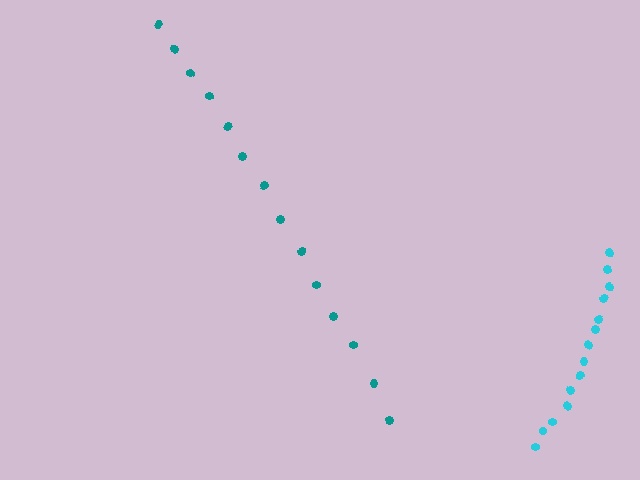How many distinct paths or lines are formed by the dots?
There are 2 distinct paths.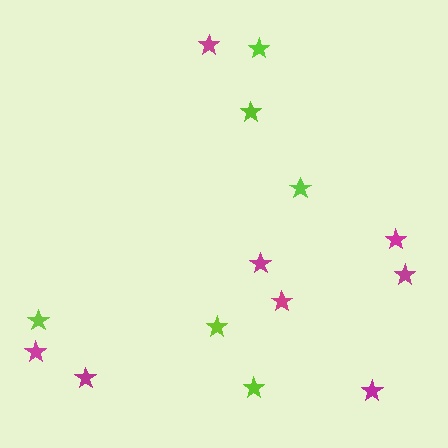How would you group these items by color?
There are 2 groups: one group of magenta stars (8) and one group of lime stars (6).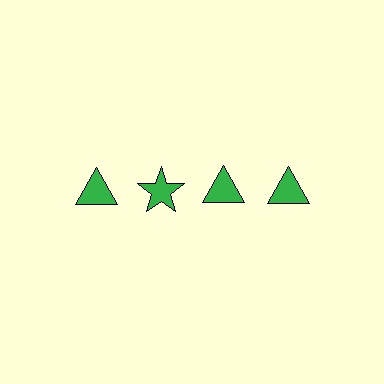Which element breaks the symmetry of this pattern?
The green star in the top row, second from left column breaks the symmetry. All other shapes are green triangles.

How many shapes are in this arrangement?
There are 4 shapes arranged in a grid pattern.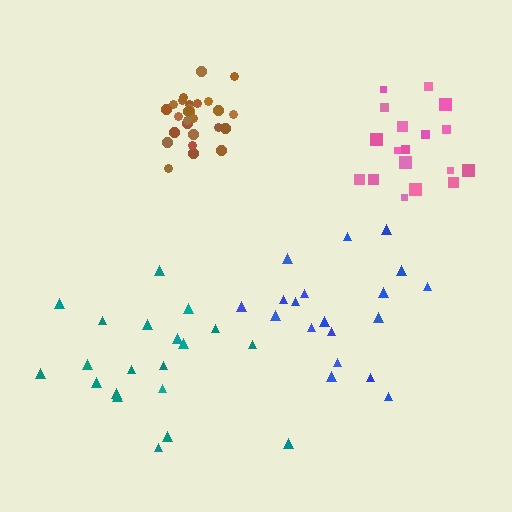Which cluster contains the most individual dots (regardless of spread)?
Brown (28).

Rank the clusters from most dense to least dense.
brown, pink, blue, teal.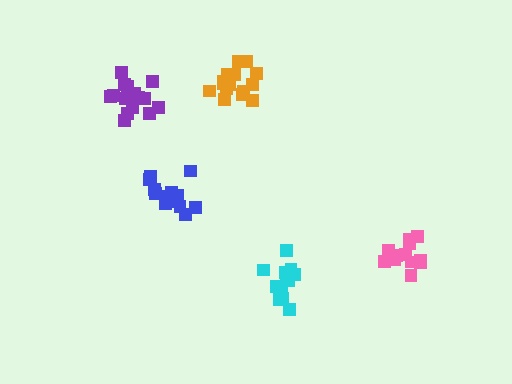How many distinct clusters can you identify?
There are 5 distinct clusters.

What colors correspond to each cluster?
The clusters are colored: cyan, orange, pink, purple, blue.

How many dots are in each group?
Group 1: 14 dots, Group 2: 15 dots, Group 3: 13 dots, Group 4: 16 dots, Group 5: 13 dots (71 total).